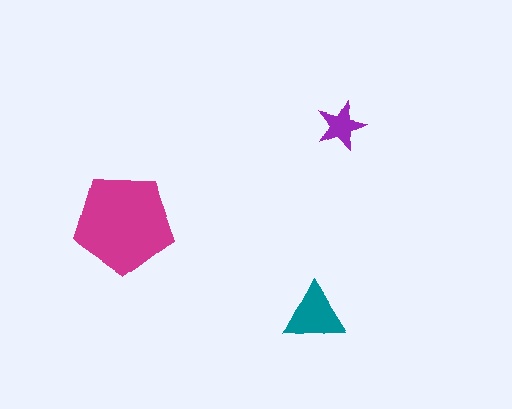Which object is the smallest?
The purple star.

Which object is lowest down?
The teal triangle is bottommost.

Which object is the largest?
The magenta pentagon.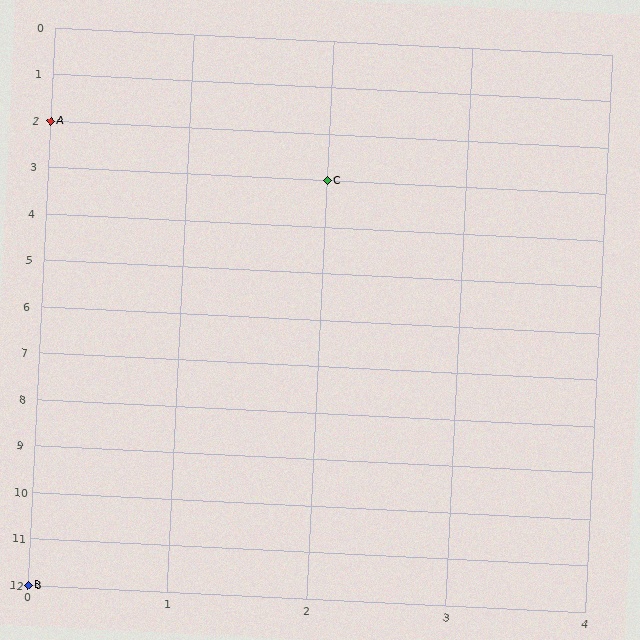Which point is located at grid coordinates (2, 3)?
Point C is at (2, 3).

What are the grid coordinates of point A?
Point A is at grid coordinates (0, 2).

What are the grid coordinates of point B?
Point B is at grid coordinates (0, 12).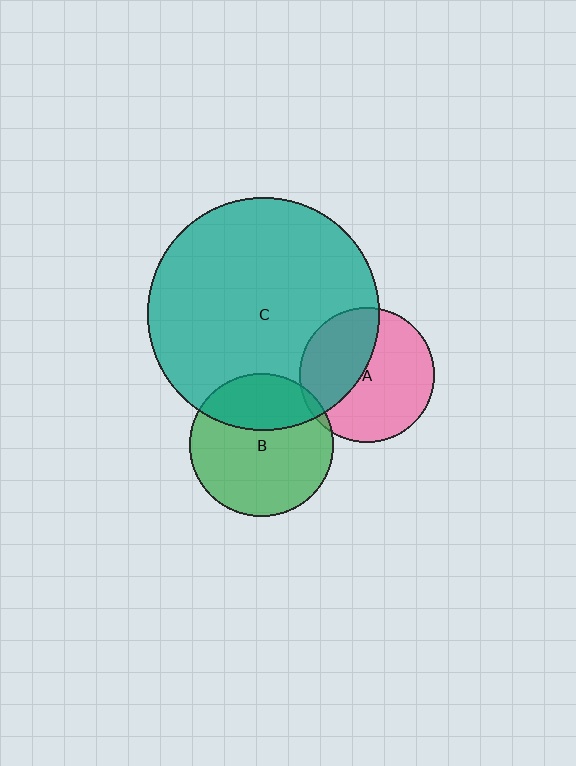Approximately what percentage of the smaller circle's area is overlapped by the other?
Approximately 5%.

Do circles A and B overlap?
Yes.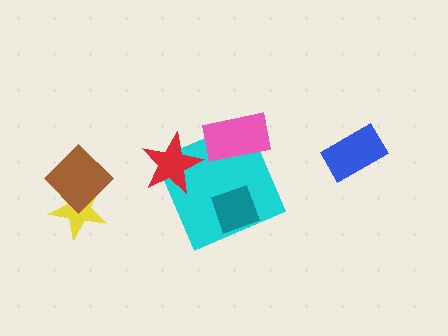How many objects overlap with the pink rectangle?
1 object overlaps with the pink rectangle.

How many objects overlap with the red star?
1 object overlaps with the red star.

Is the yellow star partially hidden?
Yes, it is partially covered by another shape.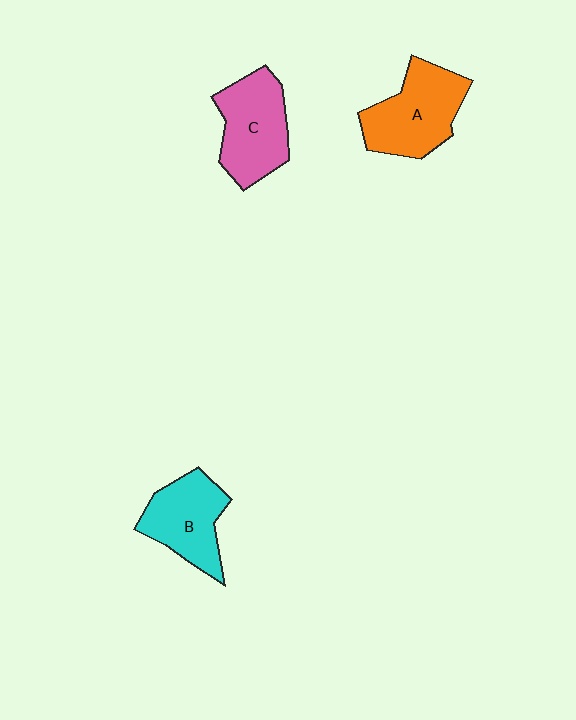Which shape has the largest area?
Shape A (orange).